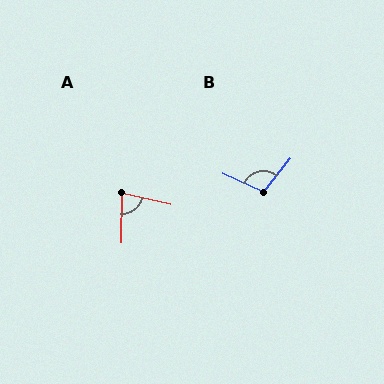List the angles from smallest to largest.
A (77°), B (105°).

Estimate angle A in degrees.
Approximately 77 degrees.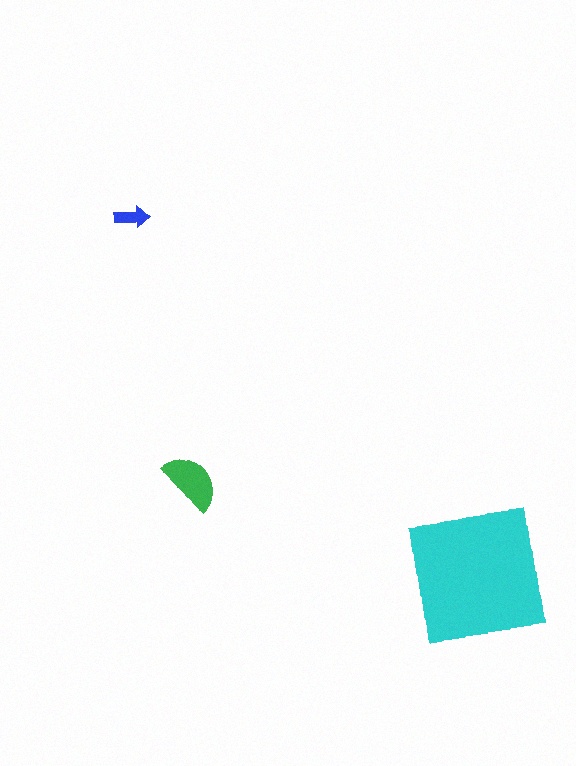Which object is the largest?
The cyan square.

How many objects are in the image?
There are 3 objects in the image.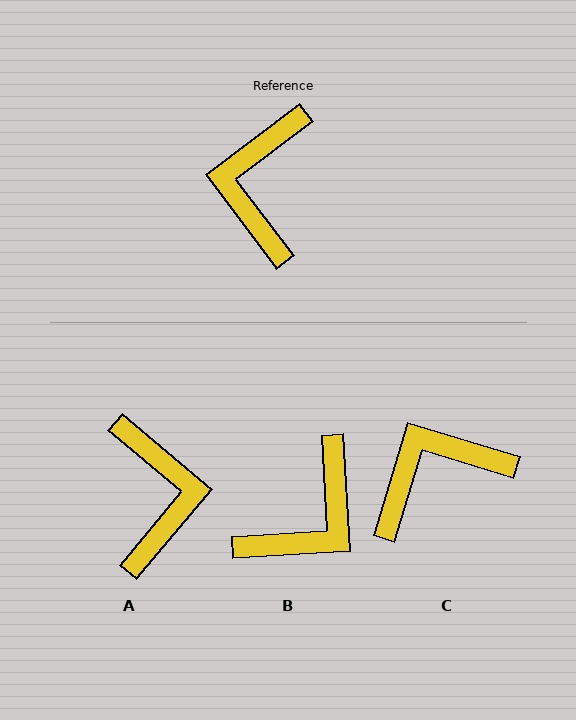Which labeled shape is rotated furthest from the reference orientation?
A, about 167 degrees away.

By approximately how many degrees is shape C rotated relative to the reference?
Approximately 54 degrees clockwise.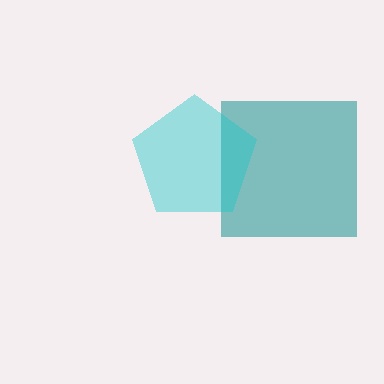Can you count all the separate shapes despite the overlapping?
Yes, there are 2 separate shapes.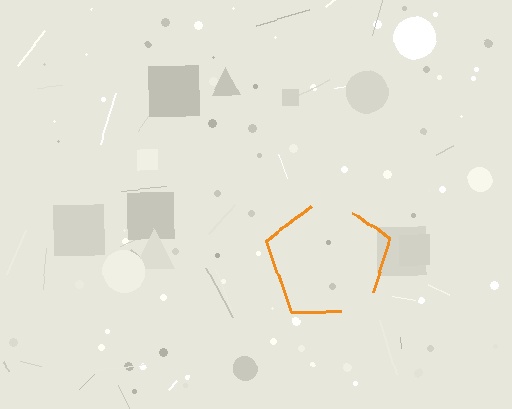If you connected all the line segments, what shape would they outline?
They would outline a pentagon.